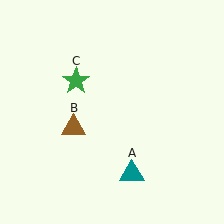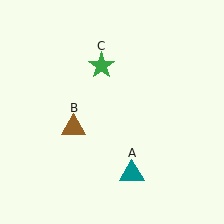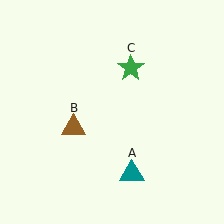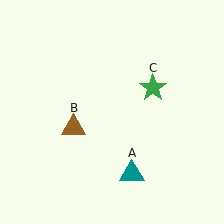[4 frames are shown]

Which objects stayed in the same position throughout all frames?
Teal triangle (object A) and brown triangle (object B) remained stationary.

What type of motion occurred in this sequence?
The green star (object C) rotated clockwise around the center of the scene.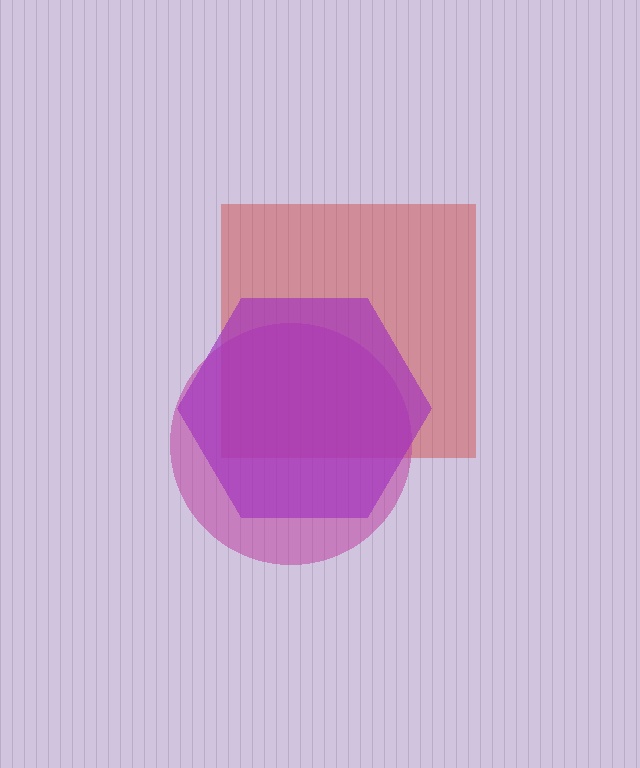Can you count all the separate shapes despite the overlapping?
Yes, there are 3 separate shapes.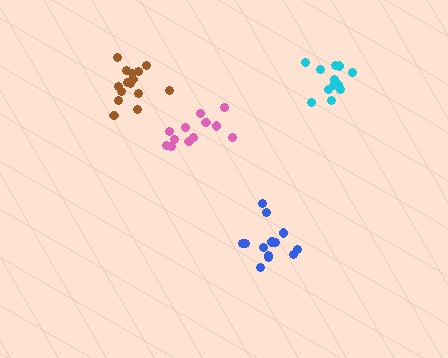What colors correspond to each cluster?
The clusters are colored: brown, cyan, pink, blue.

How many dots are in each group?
Group 1: 15 dots, Group 2: 12 dots, Group 3: 12 dots, Group 4: 13 dots (52 total).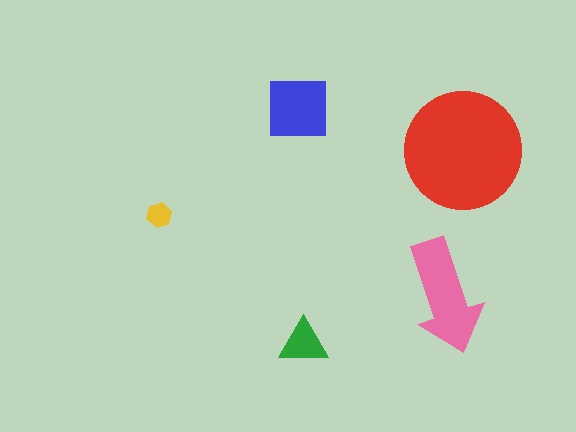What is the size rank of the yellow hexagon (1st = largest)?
5th.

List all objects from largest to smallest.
The red circle, the pink arrow, the blue square, the green triangle, the yellow hexagon.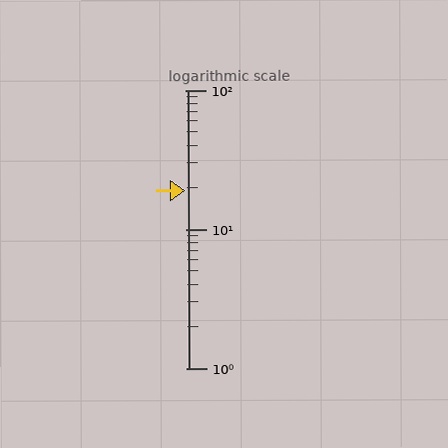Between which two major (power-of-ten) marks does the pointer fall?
The pointer is between 10 and 100.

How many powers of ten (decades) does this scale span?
The scale spans 2 decades, from 1 to 100.